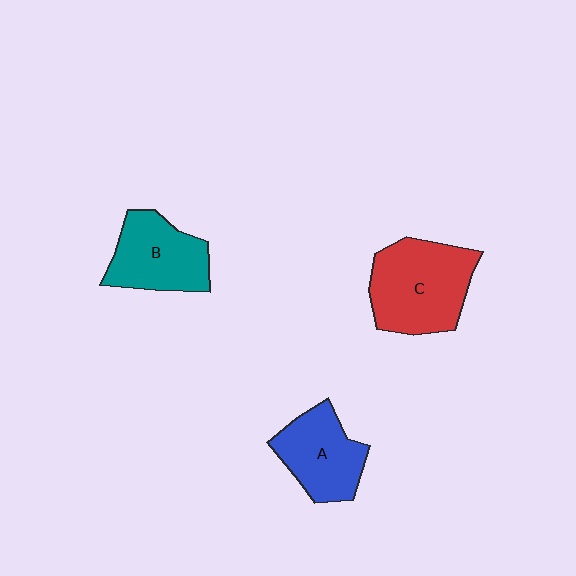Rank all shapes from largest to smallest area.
From largest to smallest: C (red), B (teal), A (blue).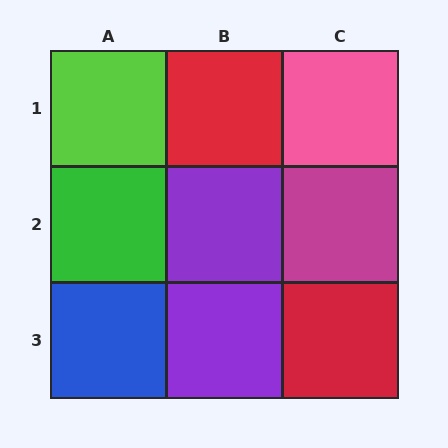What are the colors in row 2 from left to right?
Green, purple, magenta.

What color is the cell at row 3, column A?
Blue.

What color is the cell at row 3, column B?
Purple.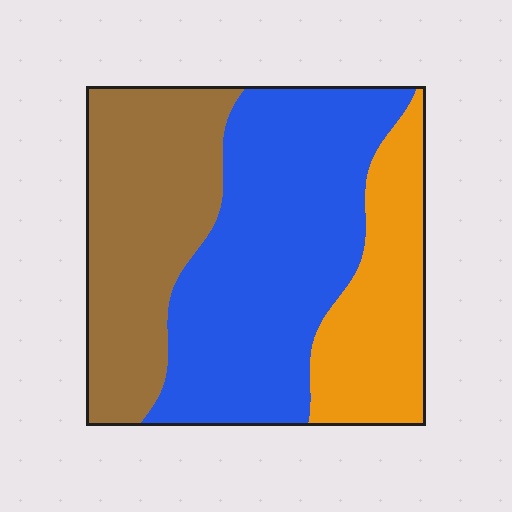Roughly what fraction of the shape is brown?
Brown takes up between a sixth and a third of the shape.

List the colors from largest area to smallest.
From largest to smallest: blue, brown, orange.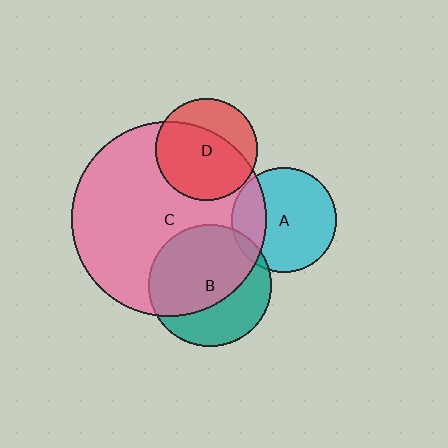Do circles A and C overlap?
Yes.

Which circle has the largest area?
Circle C (pink).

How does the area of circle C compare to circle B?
Approximately 2.5 times.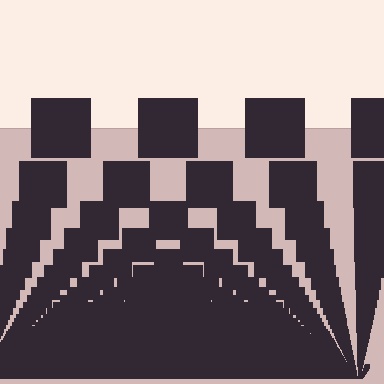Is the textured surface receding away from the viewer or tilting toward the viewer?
The surface appears to tilt toward the viewer. Texture elements get larger and sparser toward the top.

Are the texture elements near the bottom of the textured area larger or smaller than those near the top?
Smaller. The gradient is inverted — elements near the bottom are smaller and denser.